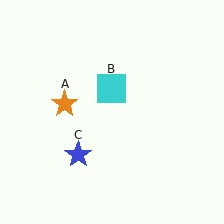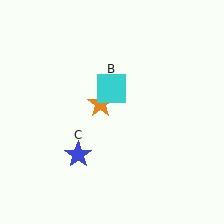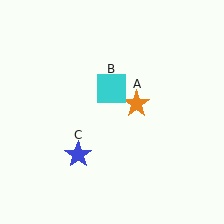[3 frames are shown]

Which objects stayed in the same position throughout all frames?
Cyan square (object B) and blue star (object C) remained stationary.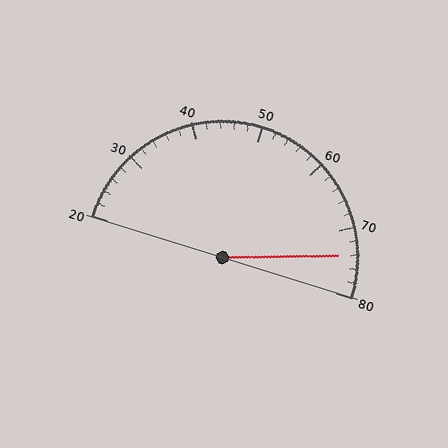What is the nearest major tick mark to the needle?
The nearest major tick mark is 70.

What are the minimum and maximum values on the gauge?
The gauge ranges from 20 to 80.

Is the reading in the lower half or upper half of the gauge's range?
The reading is in the upper half of the range (20 to 80).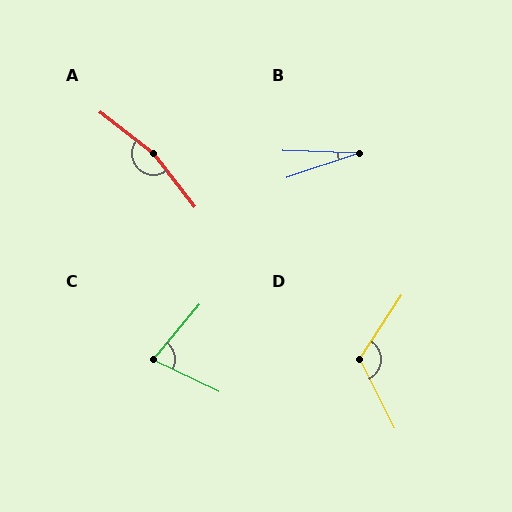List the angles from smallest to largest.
B (20°), C (76°), D (120°), A (166°).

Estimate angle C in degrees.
Approximately 76 degrees.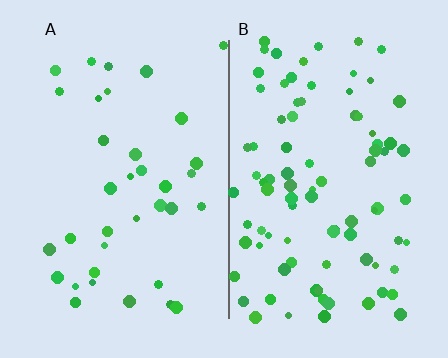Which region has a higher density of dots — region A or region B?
B (the right).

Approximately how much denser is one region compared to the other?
Approximately 2.5× — region B over region A.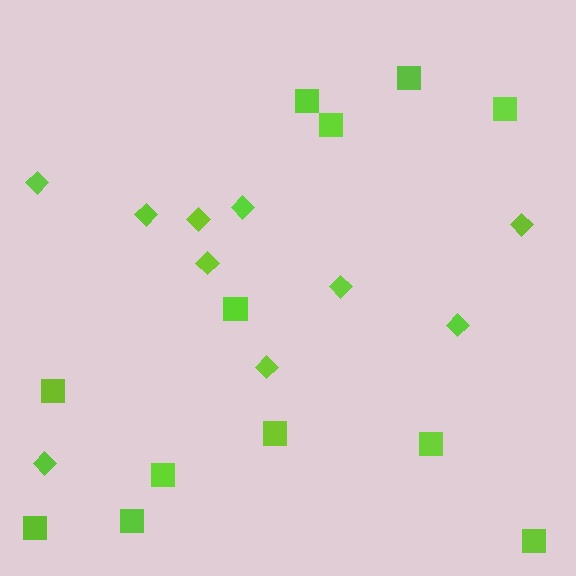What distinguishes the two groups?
There are 2 groups: one group of diamonds (10) and one group of squares (12).